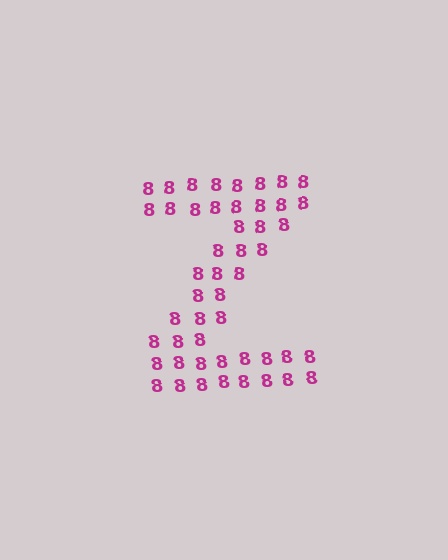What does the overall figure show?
The overall figure shows the letter Z.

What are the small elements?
The small elements are digit 8's.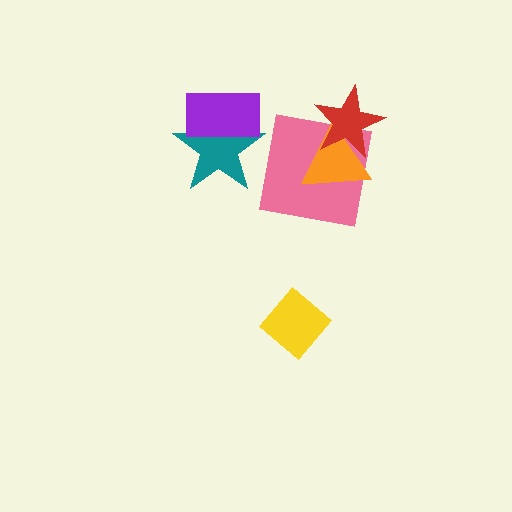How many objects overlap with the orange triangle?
2 objects overlap with the orange triangle.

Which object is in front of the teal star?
The purple rectangle is in front of the teal star.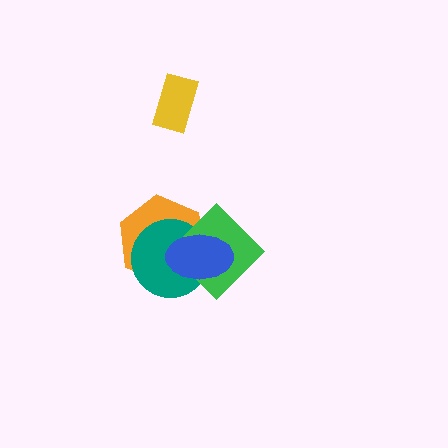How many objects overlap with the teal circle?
3 objects overlap with the teal circle.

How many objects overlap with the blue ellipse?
3 objects overlap with the blue ellipse.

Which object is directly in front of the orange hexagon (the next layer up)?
The teal circle is directly in front of the orange hexagon.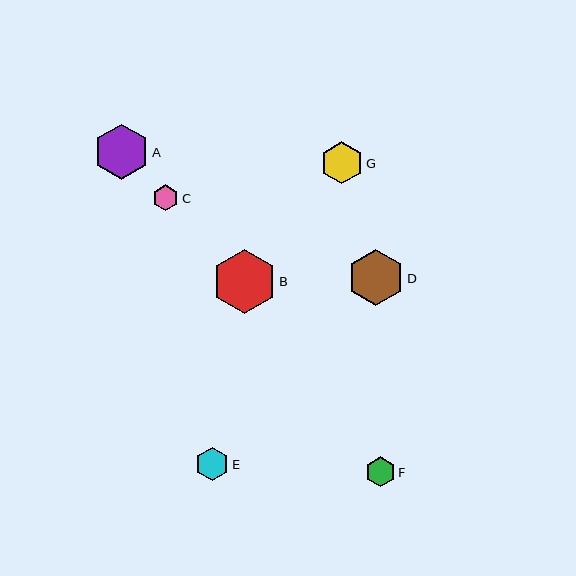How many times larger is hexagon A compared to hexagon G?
Hexagon A is approximately 1.3 times the size of hexagon G.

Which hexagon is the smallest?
Hexagon C is the smallest with a size of approximately 26 pixels.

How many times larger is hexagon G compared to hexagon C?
Hexagon G is approximately 1.6 times the size of hexagon C.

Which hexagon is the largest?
Hexagon B is the largest with a size of approximately 64 pixels.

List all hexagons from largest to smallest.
From largest to smallest: B, D, A, G, E, F, C.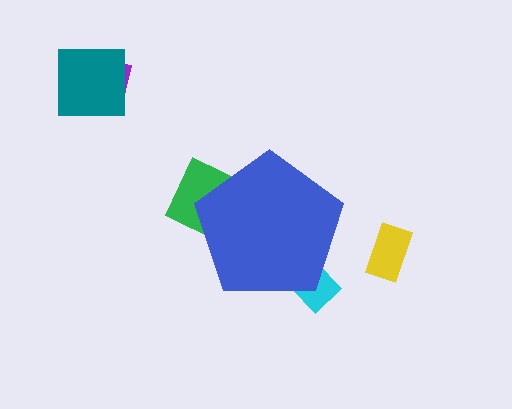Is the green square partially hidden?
Yes, the green square is partially hidden behind the blue pentagon.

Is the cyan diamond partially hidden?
Yes, the cyan diamond is partially hidden behind the blue pentagon.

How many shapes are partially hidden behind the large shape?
2 shapes are partially hidden.